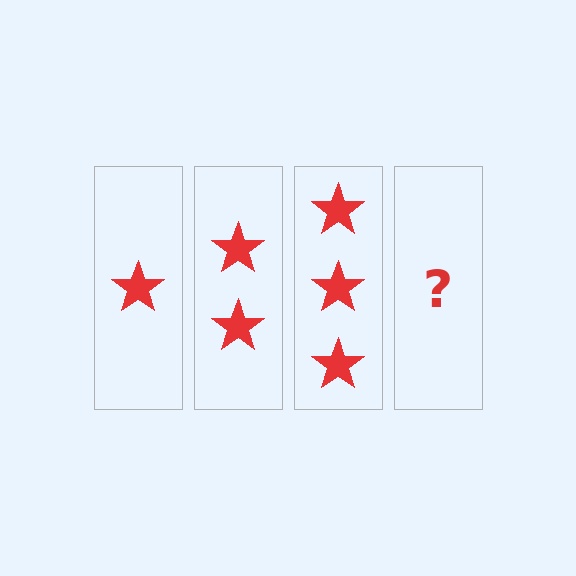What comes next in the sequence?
The next element should be 4 stars.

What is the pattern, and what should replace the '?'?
The pattern is that each step adds one more star. The '?' should be 4 stars.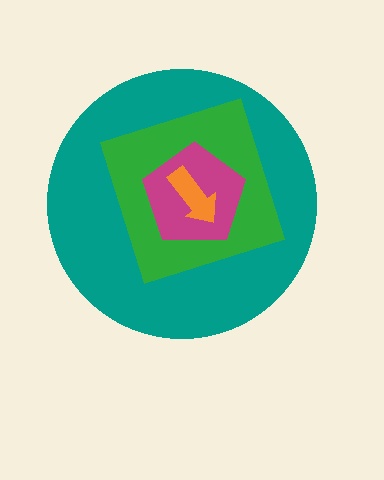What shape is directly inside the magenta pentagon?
The orange arrow.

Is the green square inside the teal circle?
Yes.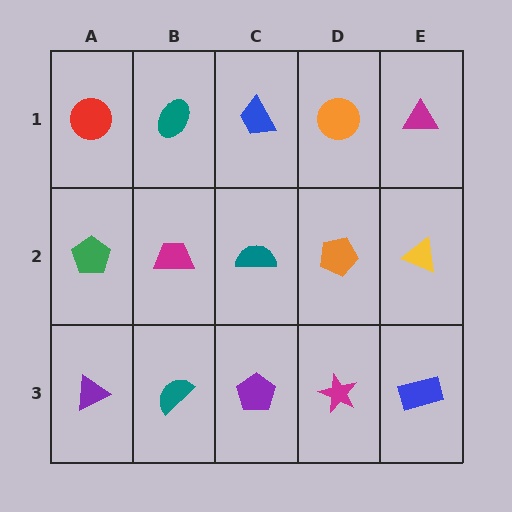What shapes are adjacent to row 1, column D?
An orange pentagon (row 2, column D), a blue trapezoid (row 1, column C), a magenta triangle (row 1, column E).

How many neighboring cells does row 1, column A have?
2.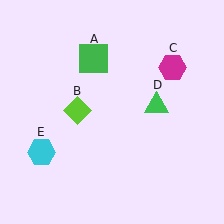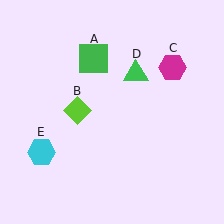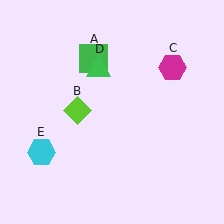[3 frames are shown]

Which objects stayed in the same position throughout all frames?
Green square (object A) and lime diamond (object B) and magenta hexagon (object C) and cyan hexagon (object E) remained stationary.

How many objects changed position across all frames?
1 object changed position: green triangle (object D).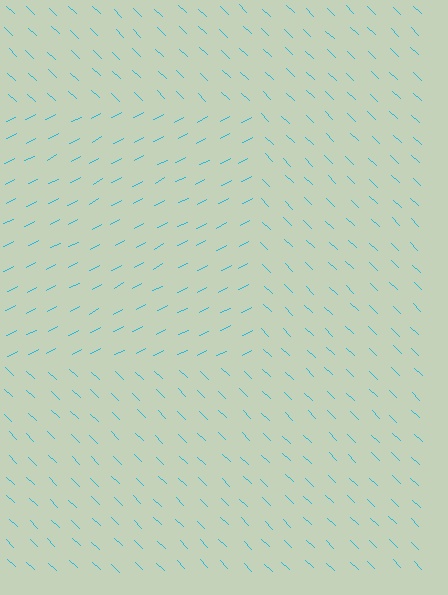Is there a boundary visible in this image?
Yes, there is a texture boundary formed by a change in line orientation.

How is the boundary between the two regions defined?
The boundary is defined purely by a change in line orientation (approximately 71 degrees difference). All lines are the same color and thickness.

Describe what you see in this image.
The image is filled with small cyan line segments. A rectangle region in the image has lines oriented differently from the surrounding lines, creating a visible texture boundary.